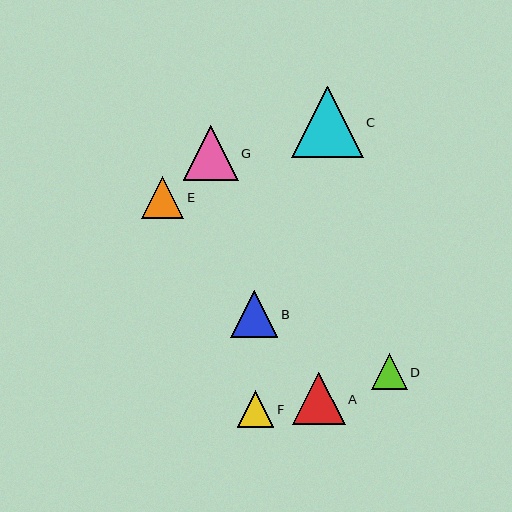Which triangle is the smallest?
Triangle D is the smallest with a size of approximately 36 pixels.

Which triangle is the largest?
Triangle C is the largest with a size of approximately 72 pixels.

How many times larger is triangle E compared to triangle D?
Triangle E is approximately 1.2 times the size of triangle D.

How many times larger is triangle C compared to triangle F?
Triangle C is approximately 2.0 times the size of triangle F.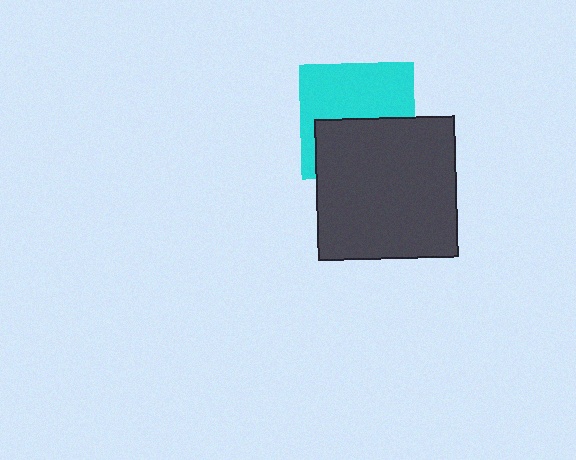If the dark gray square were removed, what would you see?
You would see the complete cyan square.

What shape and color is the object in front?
The object in front is a dark gray square.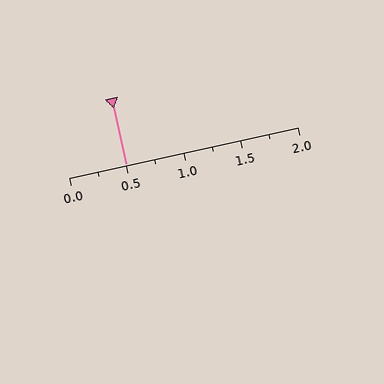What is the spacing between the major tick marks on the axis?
The major ticks are spaced 0.5 apart.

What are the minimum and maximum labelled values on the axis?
The axis runs from 0.0 to 2.0.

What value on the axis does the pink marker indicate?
The marker indicates approximately 0.5.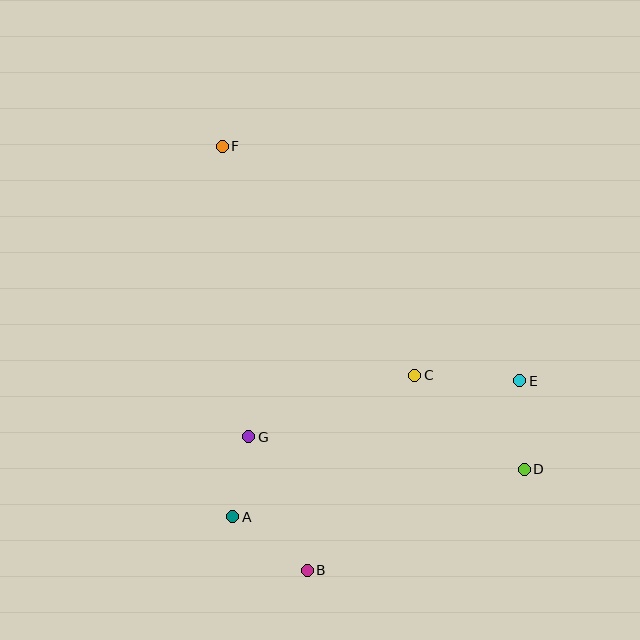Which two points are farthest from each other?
Points D and F are farthest from each other.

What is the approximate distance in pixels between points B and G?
The distance between B and G is approximately 146 pixels.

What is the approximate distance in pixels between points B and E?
The distance between B and E is approximately 285 pixels.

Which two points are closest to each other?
Points A and G are closest to each other.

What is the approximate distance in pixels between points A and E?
The distance between A and E is approximately 317 pixels.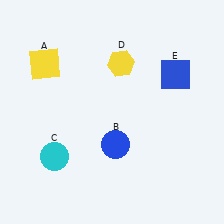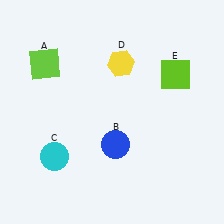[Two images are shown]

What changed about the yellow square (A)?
In Image 1, A is yellow. In Image 2, it changed to lime.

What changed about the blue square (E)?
In Image 1, E is blue. In Image 2, it changed to lime.